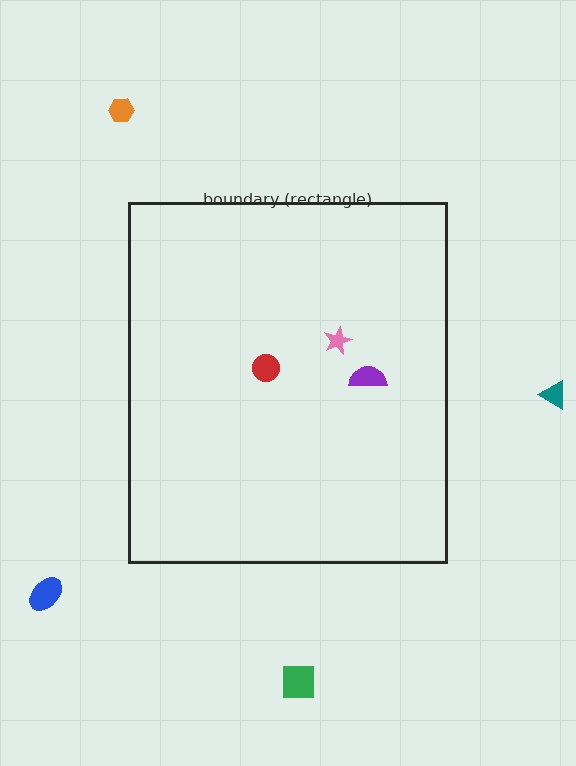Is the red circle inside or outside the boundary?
Inside.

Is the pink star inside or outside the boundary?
Inside.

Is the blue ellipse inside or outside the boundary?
Outside.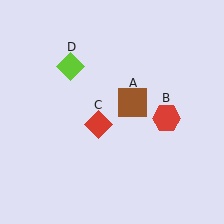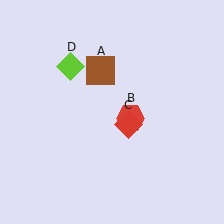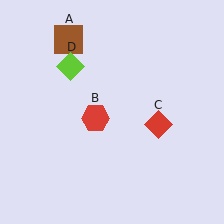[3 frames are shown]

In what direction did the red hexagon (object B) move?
The red hexagon (object B) moved left.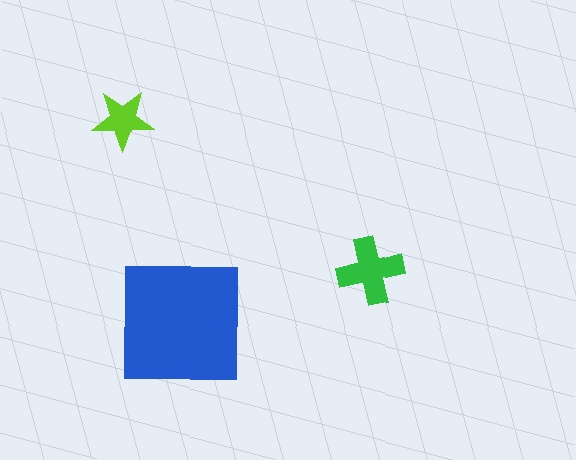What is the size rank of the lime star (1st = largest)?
3rd.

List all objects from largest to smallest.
The blue square, the green cross, the lime star.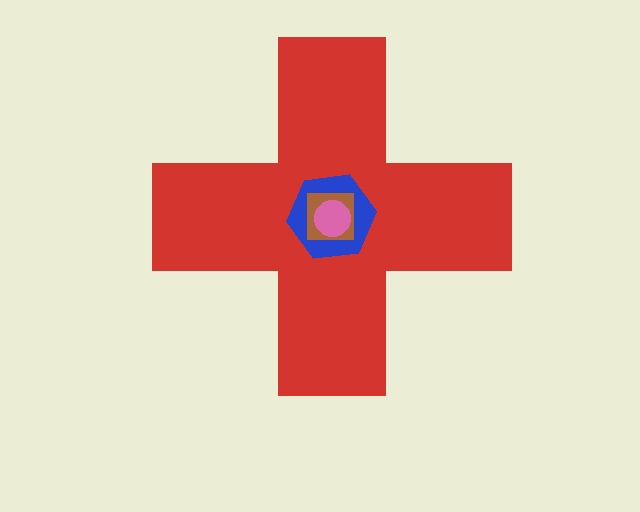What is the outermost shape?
The red cross.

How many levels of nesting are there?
4.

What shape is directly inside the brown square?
The pink circle.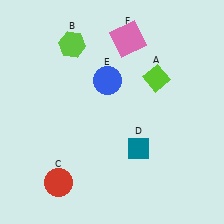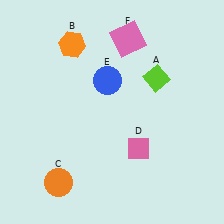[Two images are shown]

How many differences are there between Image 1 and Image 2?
There are 3 differences between the two images.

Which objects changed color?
B changed from lime to orange. C changed from red to orange. D changed from teal to pink.